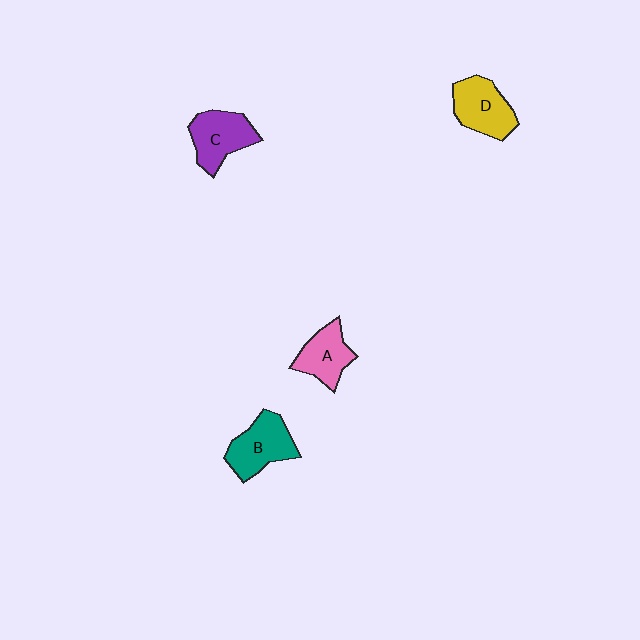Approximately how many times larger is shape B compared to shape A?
Approximately 1.2 times.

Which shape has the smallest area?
Shape A (pink).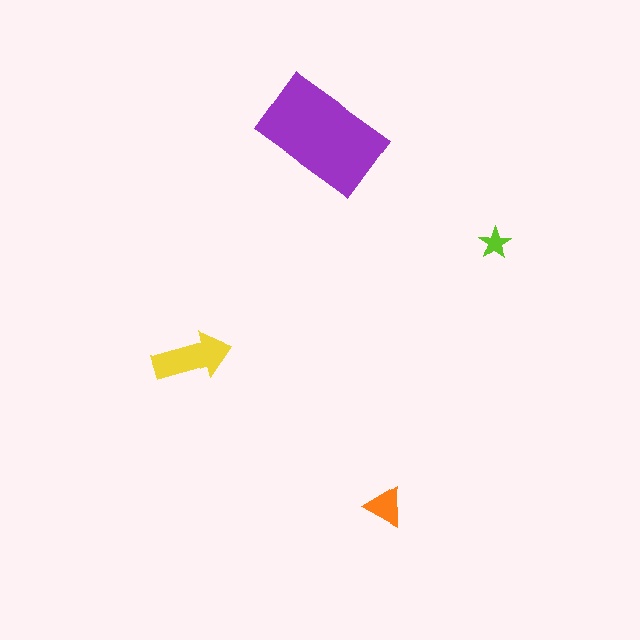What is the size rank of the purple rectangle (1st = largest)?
1st.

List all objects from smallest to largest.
The lime star, the orange triangle, the yellow arrow, the purple rectangle.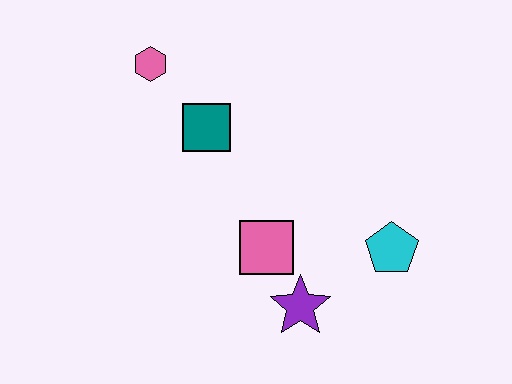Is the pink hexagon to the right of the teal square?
No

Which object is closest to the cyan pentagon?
The purple star is closest to the cyan pentagon.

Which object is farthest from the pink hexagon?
The cyan pentagon is farthest from the pink hexagon.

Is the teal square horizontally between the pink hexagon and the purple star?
Yes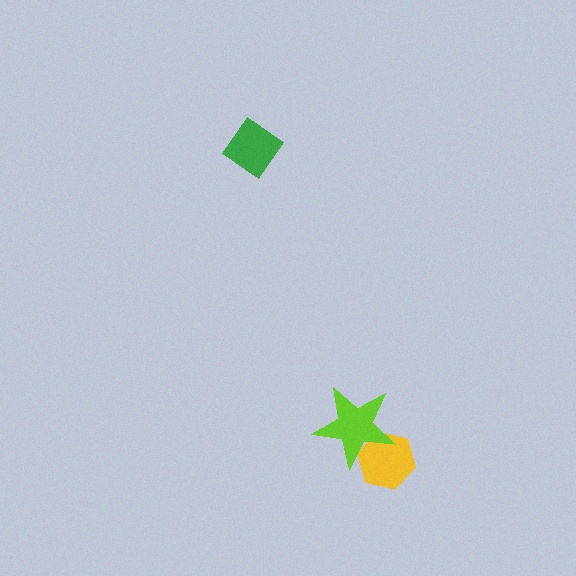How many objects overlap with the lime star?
1 object overlaps with the lime star.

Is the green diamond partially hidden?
No, no other shape covers it.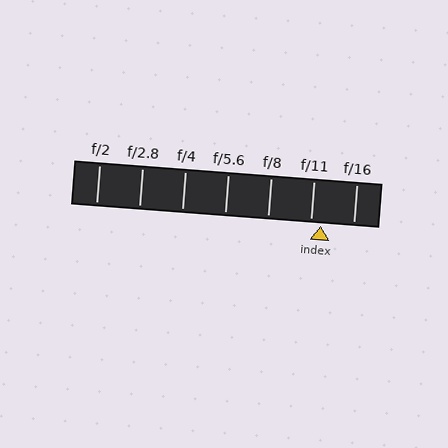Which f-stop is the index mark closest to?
The index mark is closest to f/11.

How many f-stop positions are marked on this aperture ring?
There are 7 f-stop positions marked.